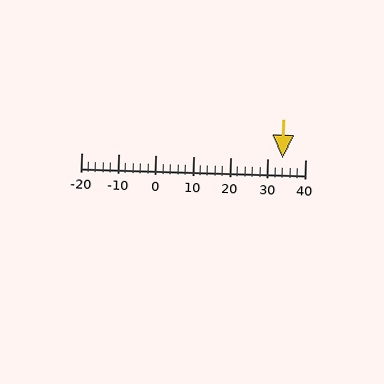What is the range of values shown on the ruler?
The ruler shows values from -20 to 40.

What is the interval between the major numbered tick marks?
The major tick marks are spaced 10 units apart.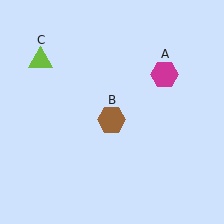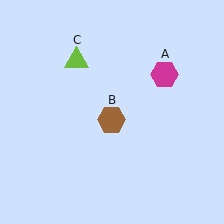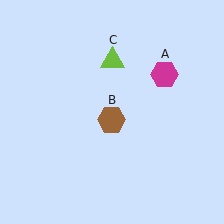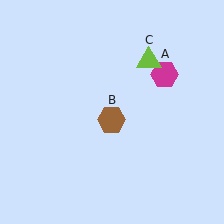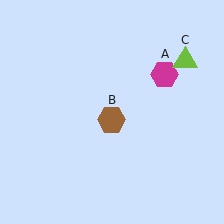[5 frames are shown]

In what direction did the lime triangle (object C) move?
The lime triangle (object C) moved right.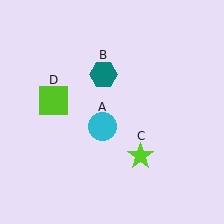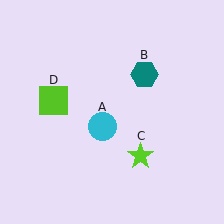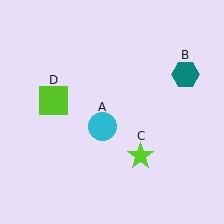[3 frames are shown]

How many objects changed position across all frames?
1 object changed position: teal hexagon (object B).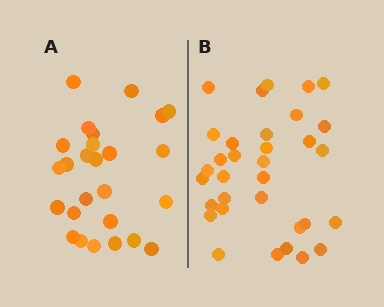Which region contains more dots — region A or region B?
Region B (the right region) has more dots.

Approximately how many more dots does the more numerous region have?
Region B has roughly 8 or so more dots than region A.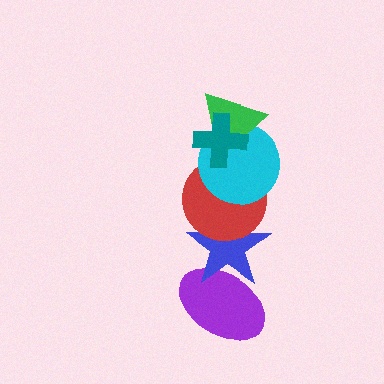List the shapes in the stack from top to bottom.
From top to bottom: the teal cross, the green triangle, the cyan circle, the red circle, the blue star, the purple ellipse.